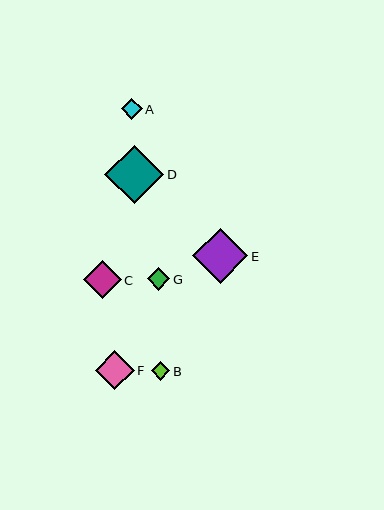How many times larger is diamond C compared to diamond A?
Diamond C is approximately 1.8 times the size of diamond A.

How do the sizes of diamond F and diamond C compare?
Diamond F and diamond C are approximately the same size.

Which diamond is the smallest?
Diamond B is the smallest with a size of approximately 18 pixels.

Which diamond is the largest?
Diamond D is the largest with a size of approximately 59 pixels.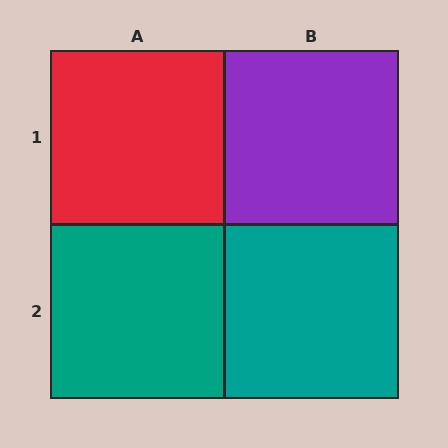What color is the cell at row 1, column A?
Red.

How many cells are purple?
1 cell is purple.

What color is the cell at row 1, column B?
Purple.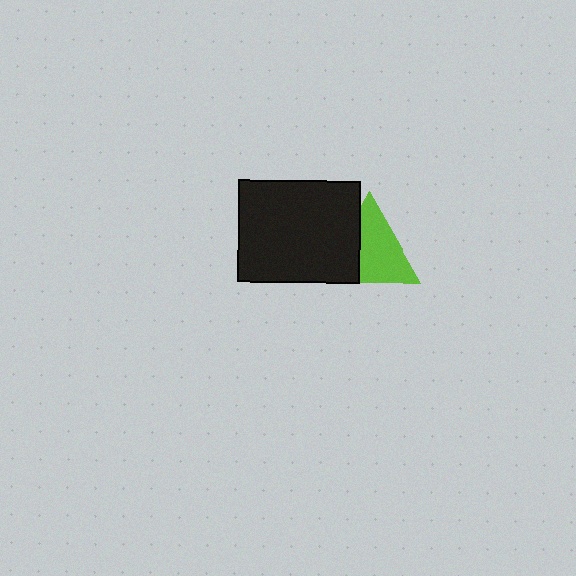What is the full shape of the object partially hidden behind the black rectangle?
The partially hidden object is a lime triangle.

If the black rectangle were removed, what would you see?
You would see the complete lime triangle.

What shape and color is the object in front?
The object in front is a black rectangle.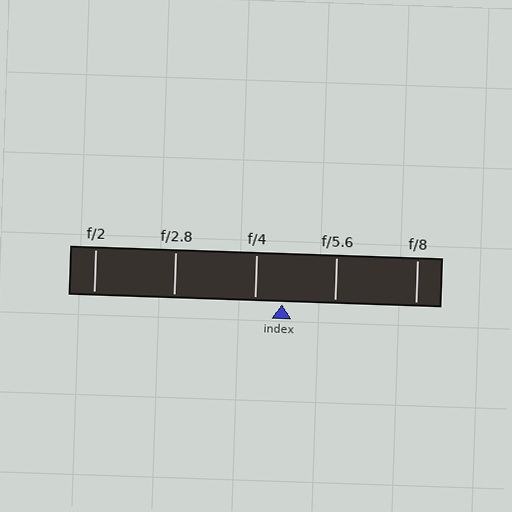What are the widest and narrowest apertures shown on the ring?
The widest aperture shown is f/2 and the narrowest is f/8.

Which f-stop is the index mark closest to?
The index mark is closest to f/4.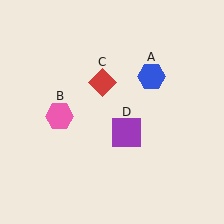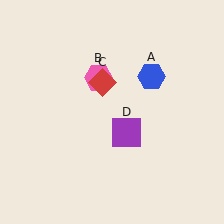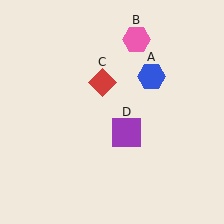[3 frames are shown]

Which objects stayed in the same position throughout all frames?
Blue hexagon (object A) and red diamond (object C) and purple square (object D) remained stationary.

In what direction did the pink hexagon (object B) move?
The pink hexagon (object B) moved up and to the right.